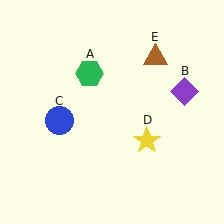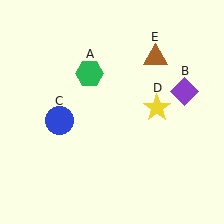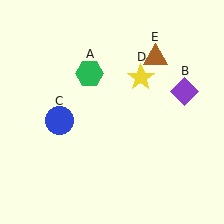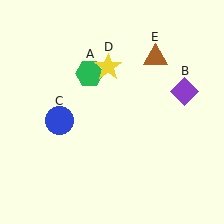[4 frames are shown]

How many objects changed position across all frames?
1 object changed position: yellow star (object D).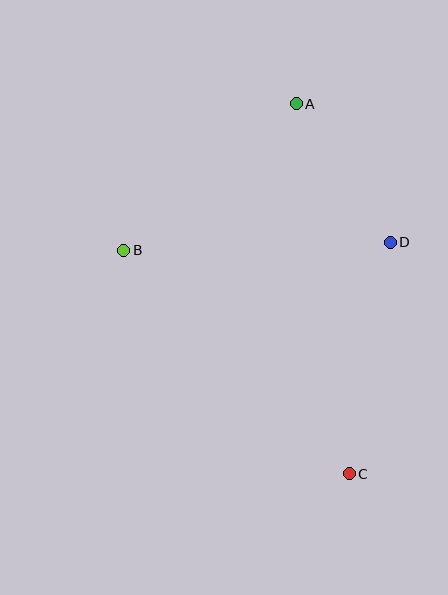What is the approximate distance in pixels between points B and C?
The distance between B and C is approximately 317 pixels.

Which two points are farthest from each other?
Points A and C are farthest from each other.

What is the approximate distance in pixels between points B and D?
The distance between B and D is approximately 266 pixels.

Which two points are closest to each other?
Points A and D are closest to each other.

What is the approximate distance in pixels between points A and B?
The distance between A and B is approximately 226 pixels.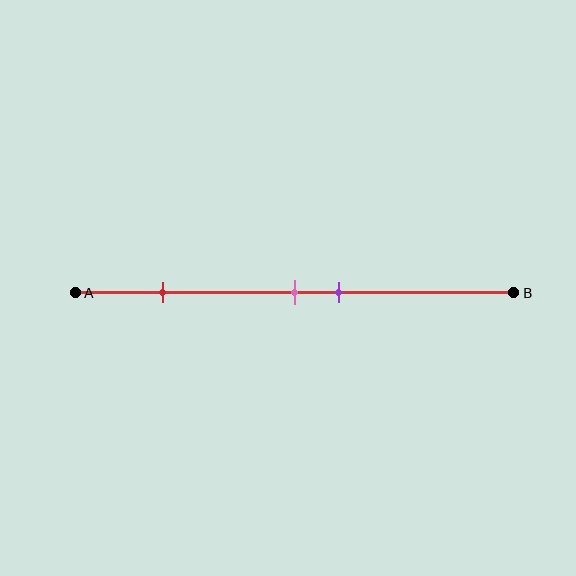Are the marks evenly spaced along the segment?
No, the marks are not evenly spaced.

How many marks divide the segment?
There are 3 marks dividing the segment.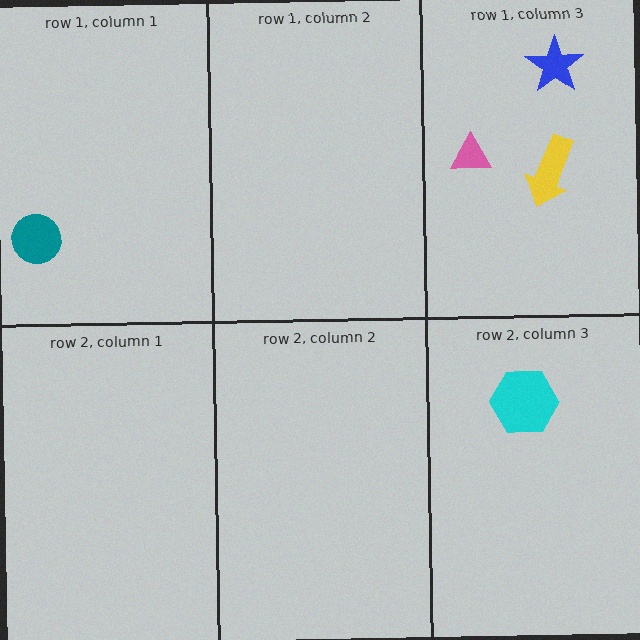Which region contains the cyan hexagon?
The row 2, column 3 region.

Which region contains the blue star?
The row 1, column 3 region.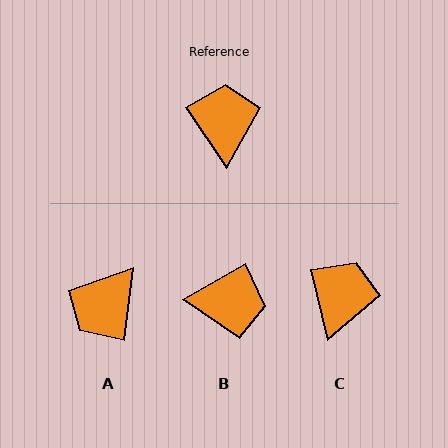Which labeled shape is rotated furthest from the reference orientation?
A, about 139 degrees away.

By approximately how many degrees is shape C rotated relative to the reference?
Approximately 20 degrees clockwise.